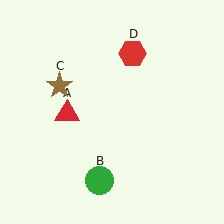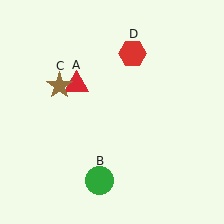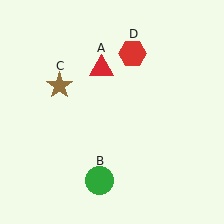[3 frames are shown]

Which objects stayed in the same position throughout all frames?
Green circle (object B) and brown star (object C) and red hexagon (object D) remained stationary.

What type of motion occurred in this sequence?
The red triangle (object A) rotated clockwise around the center of the scene.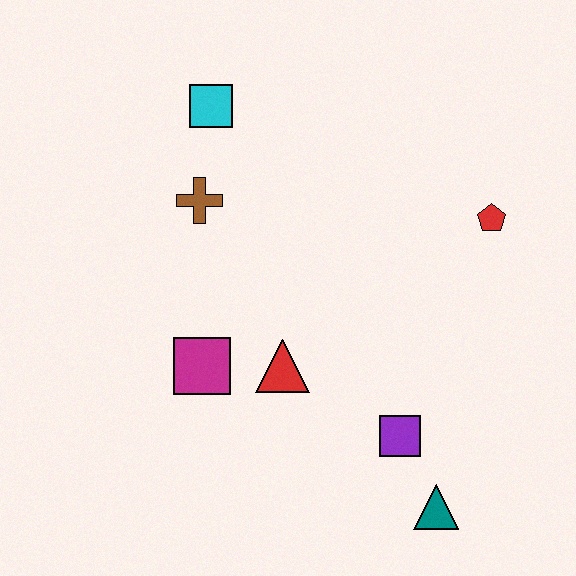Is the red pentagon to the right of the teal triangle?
Yes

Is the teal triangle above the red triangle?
No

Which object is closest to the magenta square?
The red triangle is closest to the magenta square.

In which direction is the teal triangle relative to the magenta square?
The teal triangle is to the right of the magenta square.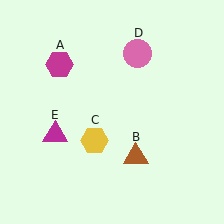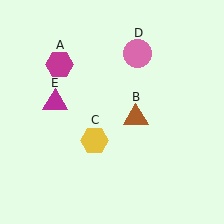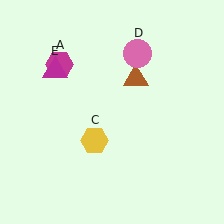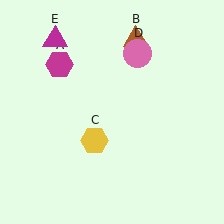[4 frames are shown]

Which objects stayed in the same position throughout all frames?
Magenta hexagon (object A) and yellow hexagon (object C) and pink circle (object D) remained stationary.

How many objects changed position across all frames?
2 objects changed position: brown triangle (object B), magenta triangle (object E).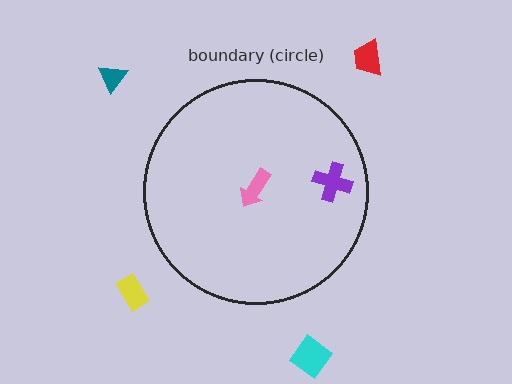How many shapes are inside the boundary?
2 inside, 4 outside.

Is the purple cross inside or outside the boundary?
Inside.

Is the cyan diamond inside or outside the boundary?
Outside.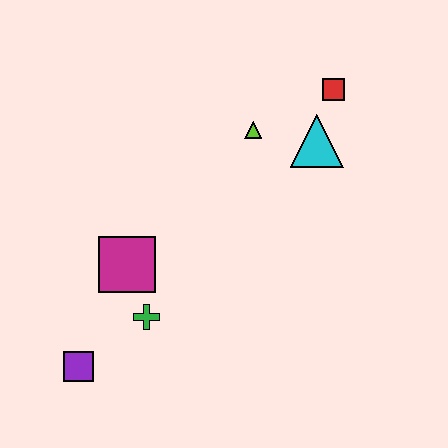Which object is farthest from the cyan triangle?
The purple square is farthest from the cyan triangle.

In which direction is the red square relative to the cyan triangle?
The red square is above the cyan triangle.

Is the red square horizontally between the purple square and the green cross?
No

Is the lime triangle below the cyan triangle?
No